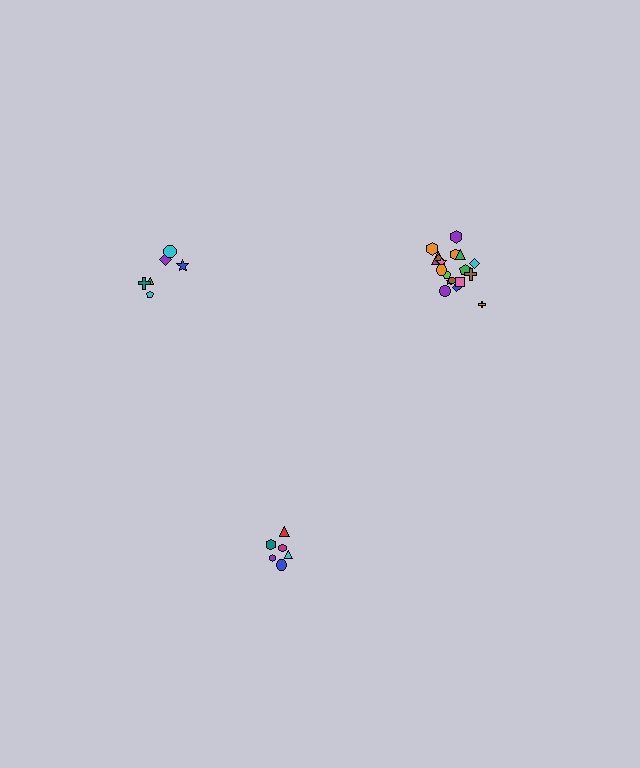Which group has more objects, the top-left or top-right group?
The top-right group.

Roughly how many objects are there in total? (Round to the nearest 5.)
Roughly 30 objects in total.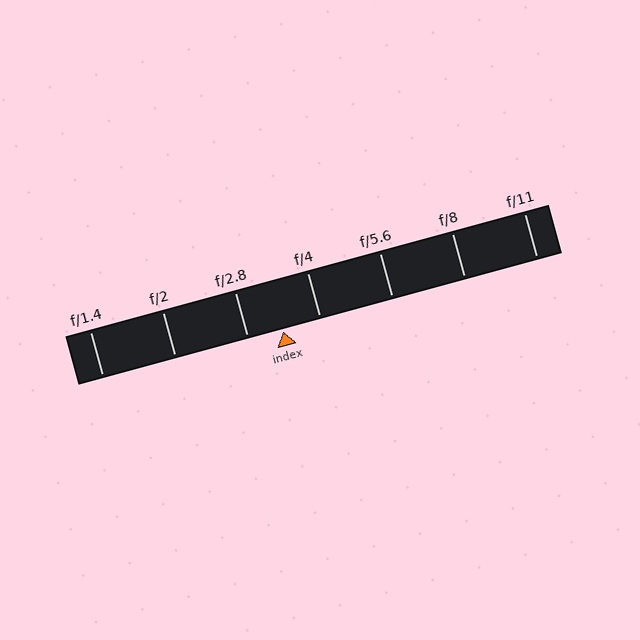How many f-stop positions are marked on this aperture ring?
There are 7 f-stop positions marked.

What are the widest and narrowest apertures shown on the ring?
The widest aperture shown is f/1.4 and the narrowest is f/11.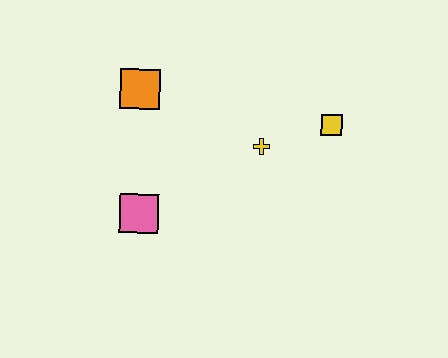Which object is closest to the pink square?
The orange square is closest to the pink square.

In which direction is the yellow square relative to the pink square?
The yellow square is to the right of the pink square.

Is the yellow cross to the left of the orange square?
No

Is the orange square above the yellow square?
Yes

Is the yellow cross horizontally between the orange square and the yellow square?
Yes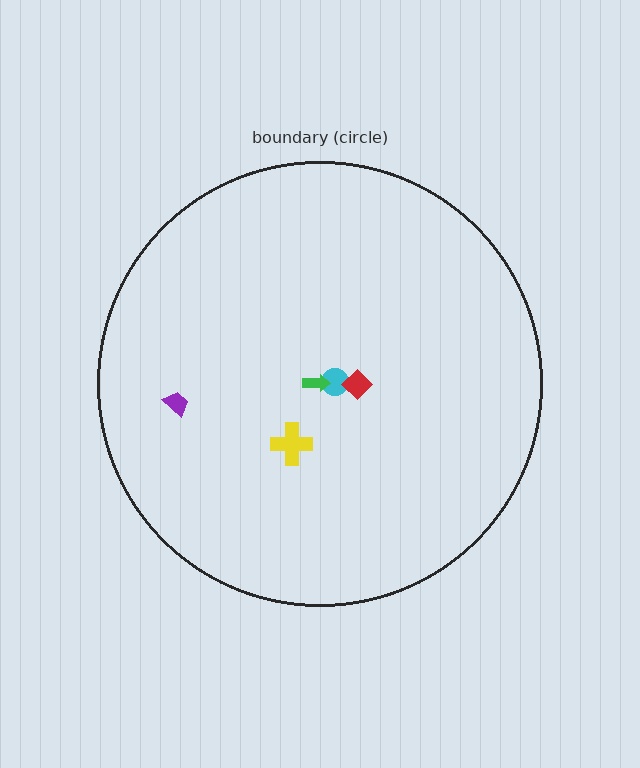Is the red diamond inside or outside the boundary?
Inside.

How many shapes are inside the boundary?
5 inside, 0 outside.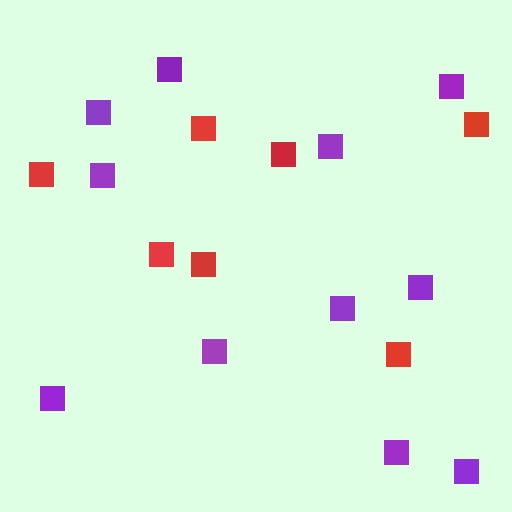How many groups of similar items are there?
There are 2 groups: one group of purple squares (11) and one group of red squares (7).